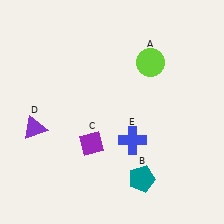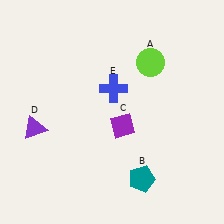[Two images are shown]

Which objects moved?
The objects that moved are: the purple diamond (C), the blue cross (E).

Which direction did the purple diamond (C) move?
The purple diamond (C) moved right.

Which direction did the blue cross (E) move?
The blue cross (E) moved up.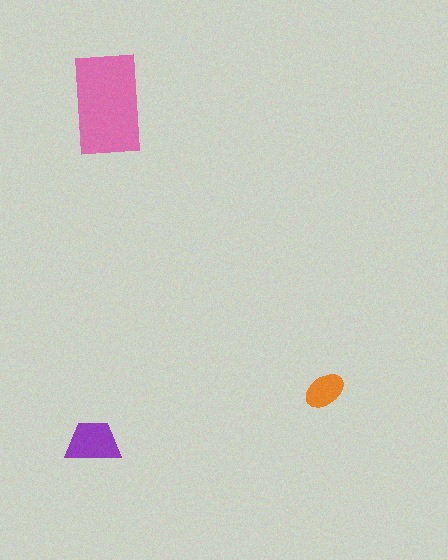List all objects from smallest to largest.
The orange ellipse, the purple trapezoid, the pink rectangle.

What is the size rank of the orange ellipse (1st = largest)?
3rd.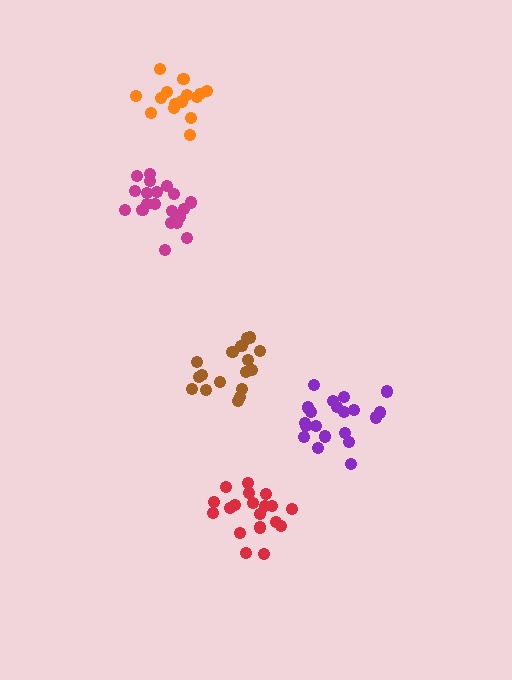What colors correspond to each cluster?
The clusters are colored: brown, red, magenta, purple, orange.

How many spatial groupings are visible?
There are 5 spatial groupings.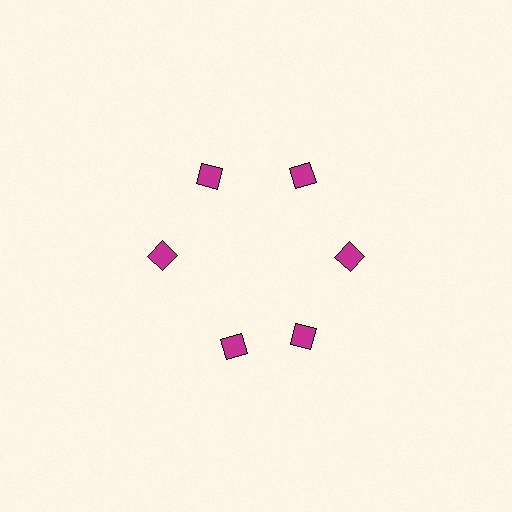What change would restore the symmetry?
The symmetry would be restored by rotating it back into even spacing with its neighbors so that all 6 diamonds sit at equal angles and equal distance from the center.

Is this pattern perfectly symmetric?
No. The 6 magenta diamonds are arranged in a ring, but one element near the 7 o'clock position is rotated out of alignment along the ring, breaking the 6-fold rotational symmetry.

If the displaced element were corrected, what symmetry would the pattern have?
It would have 6-fold rotational symmetry — the pattern would map onto itself every 60 degrees.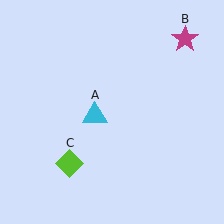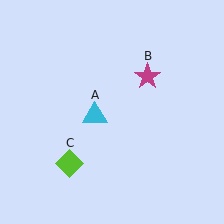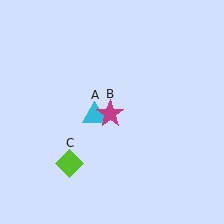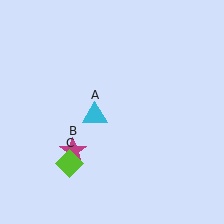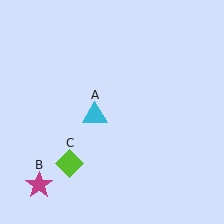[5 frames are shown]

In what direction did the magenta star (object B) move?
The magenta star (object B) moved down and to the left.